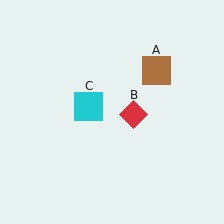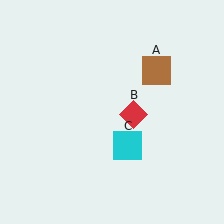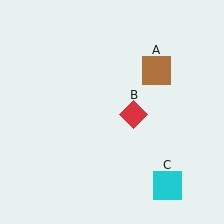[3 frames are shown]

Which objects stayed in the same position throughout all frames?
Brown square (object A) and red diamond (object B) remained stationary.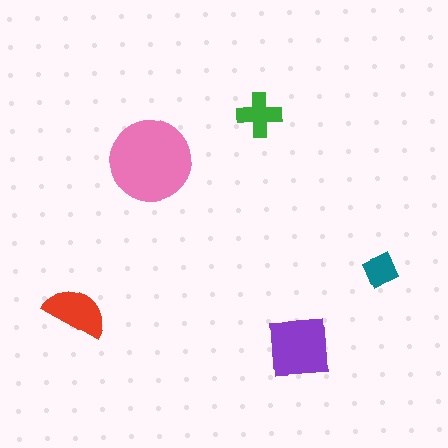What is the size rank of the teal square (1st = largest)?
5th.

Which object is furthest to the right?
The teal square is rightmost.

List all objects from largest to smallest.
The pink circle, the purple square, the red semicircle, the green cross, the teal square.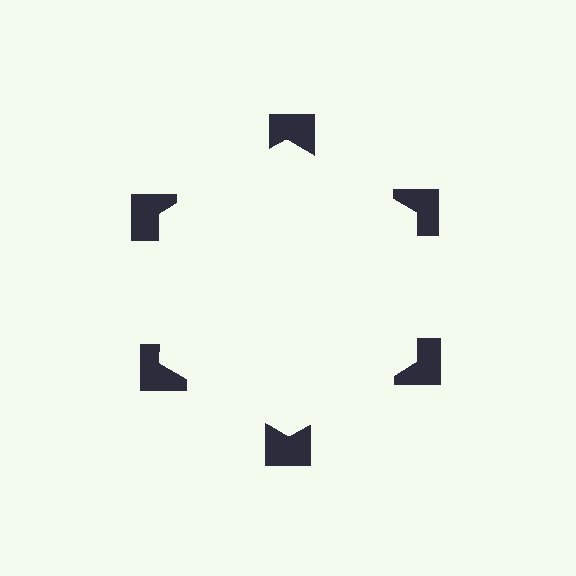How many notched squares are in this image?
There are 6 — one at each vertex of the illusory hexagon.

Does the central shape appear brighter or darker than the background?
It typically appears slightly brighter than the background, even though no actual brightness change is drawn.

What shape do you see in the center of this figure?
An illusory hexagon — its edges are inferred from the aligned wedge cuts in the notched squares, not physically drawn.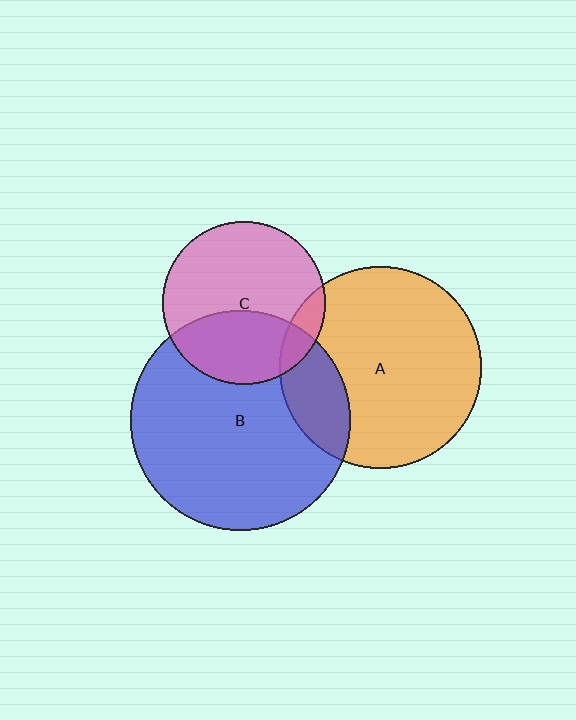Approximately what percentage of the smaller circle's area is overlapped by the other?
Approximately 10%.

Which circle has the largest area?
Circle B (blue).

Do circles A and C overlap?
Yes.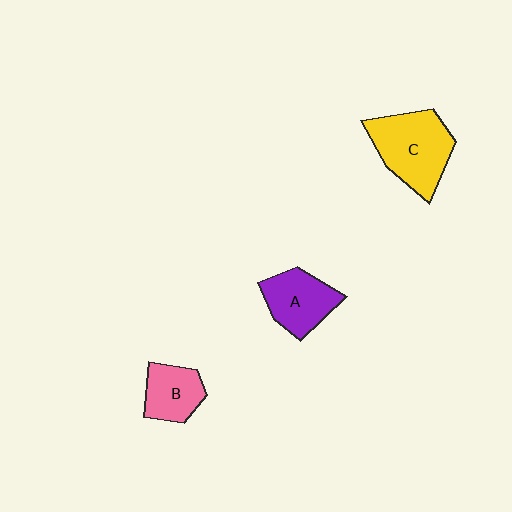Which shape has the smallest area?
Shape B (pink).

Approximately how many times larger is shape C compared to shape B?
Approximately 1.8 times.